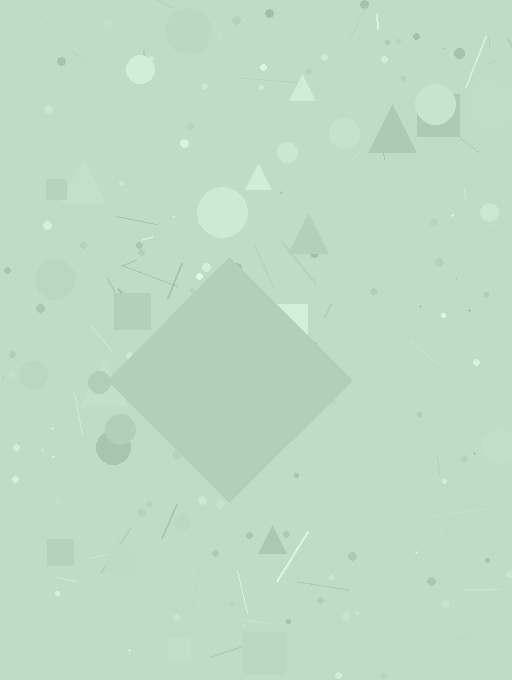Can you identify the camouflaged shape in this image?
The camouflaged shape is a diamond.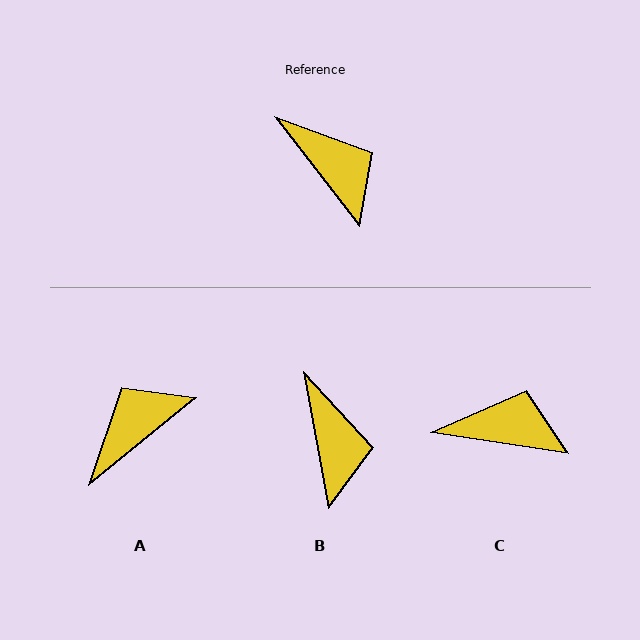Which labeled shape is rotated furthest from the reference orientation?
A, about 92 degrees away.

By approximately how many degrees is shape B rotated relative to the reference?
Approximately 27 degrees clockwise.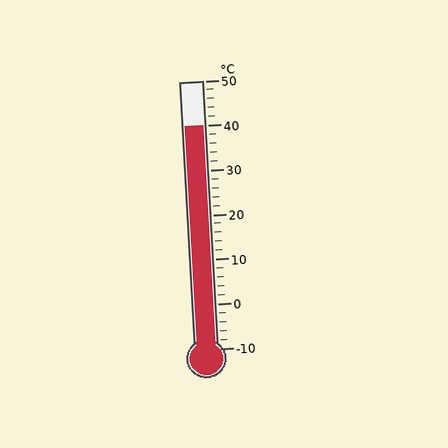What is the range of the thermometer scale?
The thermometer scale ranges from -10°C to 50°C.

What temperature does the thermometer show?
The thermometer shows approximately 40°C.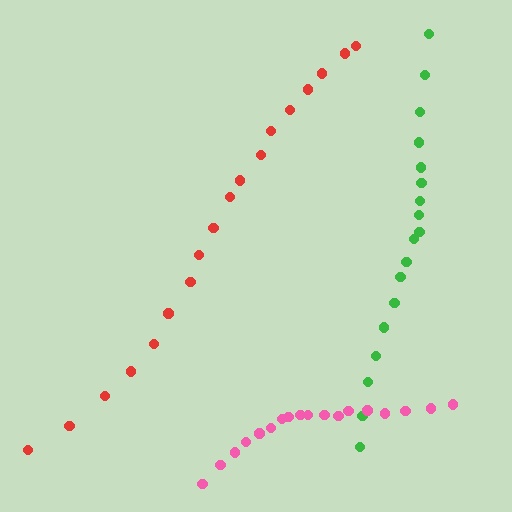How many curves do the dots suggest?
There are 3 distinct paths.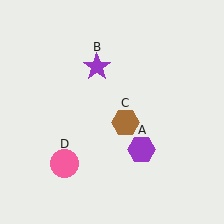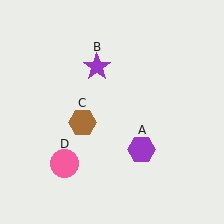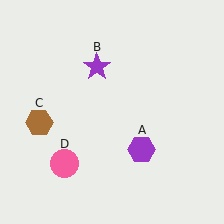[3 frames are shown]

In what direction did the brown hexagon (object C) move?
The brown hexagon (object C) moved left.